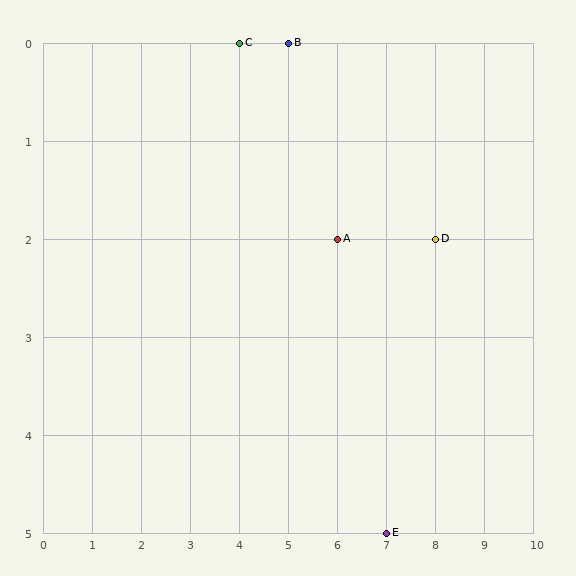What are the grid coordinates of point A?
Point A is at grid coordinates (6, 2).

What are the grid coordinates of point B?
Point B is at grid coordinates (5, 0).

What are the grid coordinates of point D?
Point D is at grid coordinates (8, 2).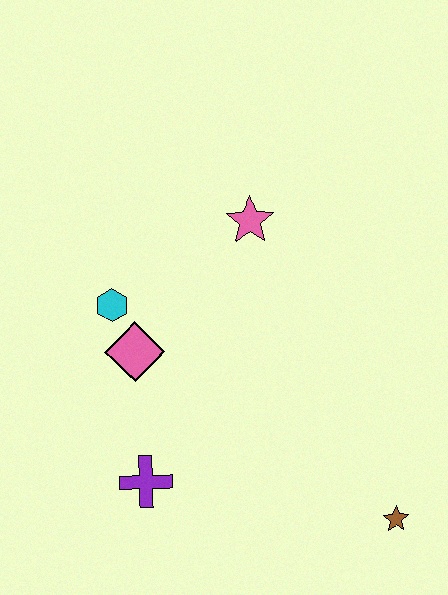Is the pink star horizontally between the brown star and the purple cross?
Yes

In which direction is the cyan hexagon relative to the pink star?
The cyan hexagon is to the left of the pink star.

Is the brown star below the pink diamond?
Yes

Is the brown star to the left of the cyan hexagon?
No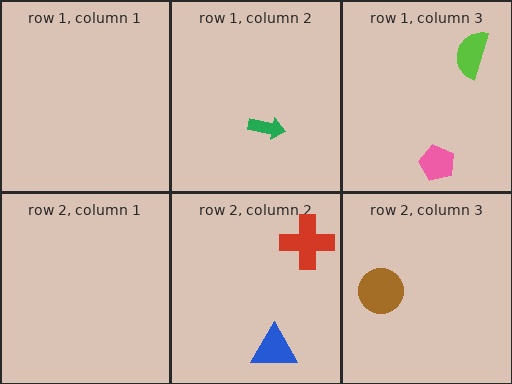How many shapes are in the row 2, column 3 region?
1.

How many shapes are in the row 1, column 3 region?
2.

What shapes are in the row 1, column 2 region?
The green arrow.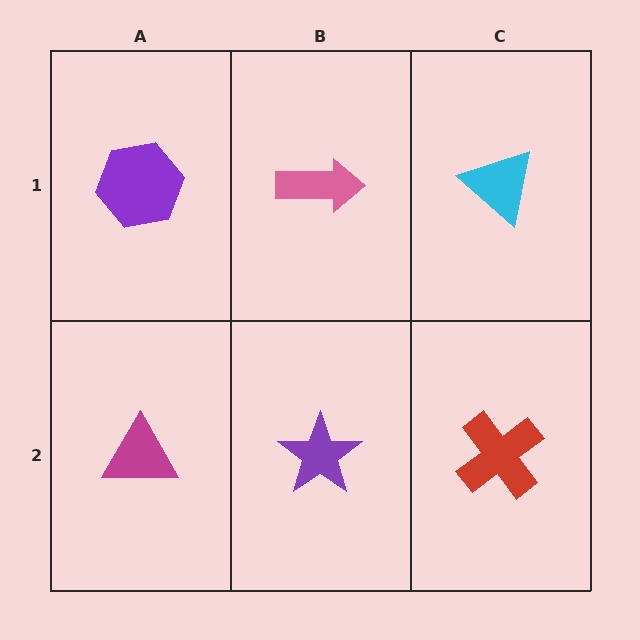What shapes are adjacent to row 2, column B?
A pink arrow (row 1, column B), a magenta triangle (row 2, column A), a red cross (row 2, column C).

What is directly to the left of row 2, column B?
A magenta triangle.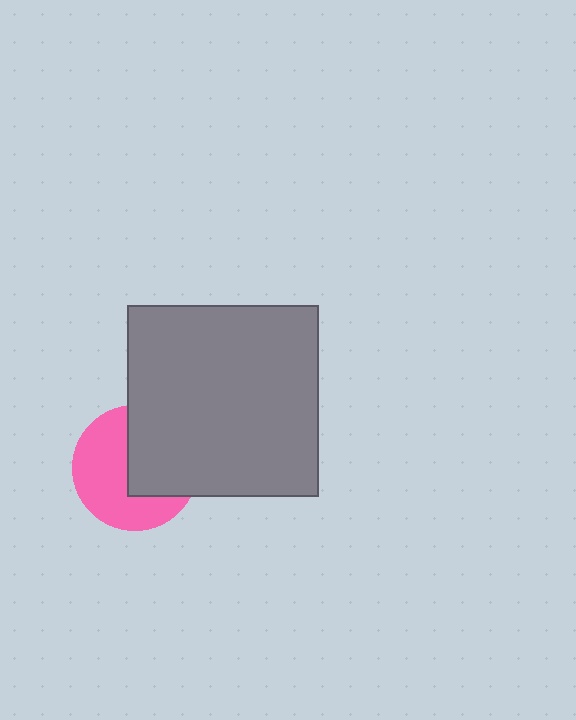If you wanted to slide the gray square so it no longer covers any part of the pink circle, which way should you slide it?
Slide it right — that is the most direct way to separate the two shapes.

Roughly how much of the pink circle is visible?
About half of it is visible (roughly 55%).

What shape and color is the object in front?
The object in front is a gray square.